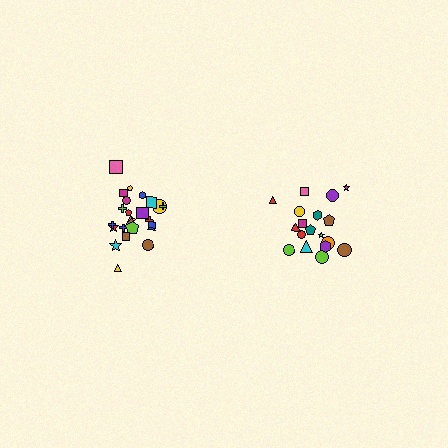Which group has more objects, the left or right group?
The left group.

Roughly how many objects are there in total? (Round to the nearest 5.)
Roughly 45 objects in total.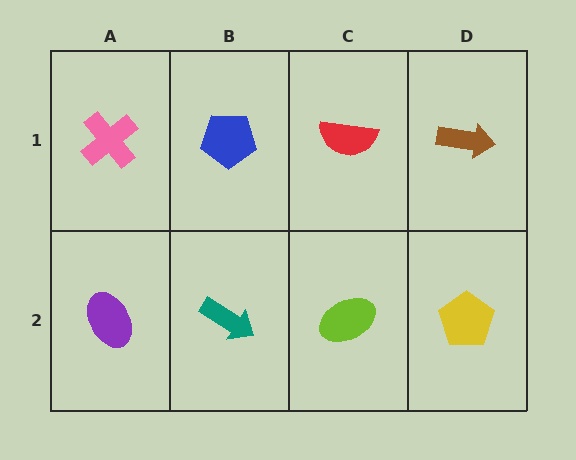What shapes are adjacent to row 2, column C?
A red semicircle (row 1, column C), a teal arrow (row 2, column B), a yellow pentagon (row 2, column D).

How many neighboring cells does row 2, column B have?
3.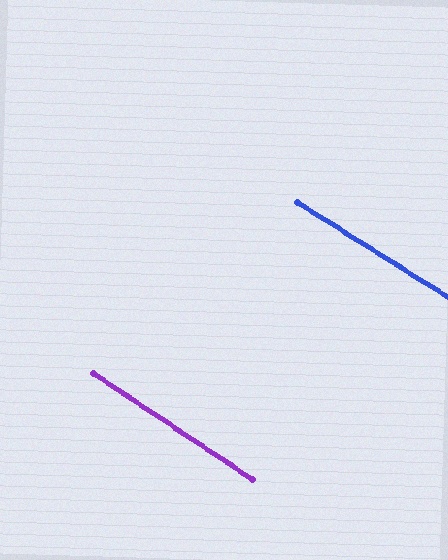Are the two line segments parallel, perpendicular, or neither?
Parallel — their directions differ by only 1.5°.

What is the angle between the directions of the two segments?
Approximately 2 degrees.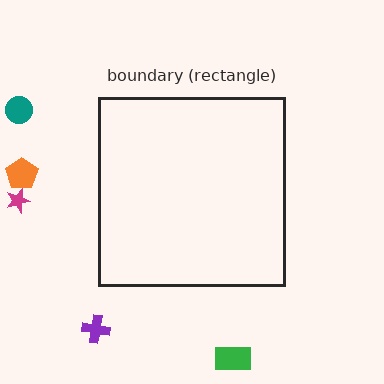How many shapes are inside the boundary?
0 inside, 5 outside.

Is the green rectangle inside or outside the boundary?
Outside.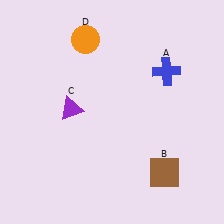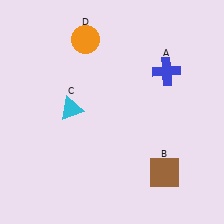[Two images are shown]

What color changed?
The triangle (C) changed from purple in Image 1 to cyan in Image 2.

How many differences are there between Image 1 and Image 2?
There is 1 difference between the two images.